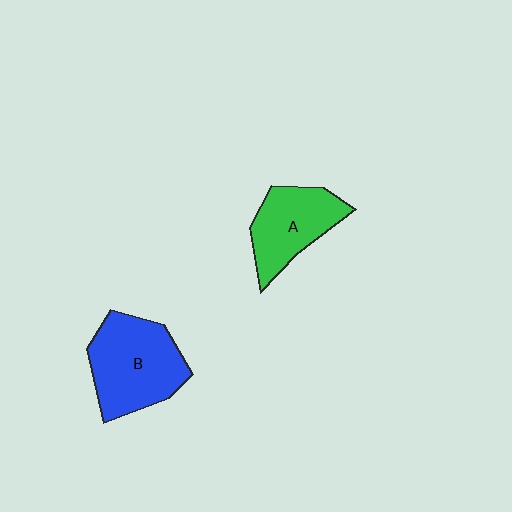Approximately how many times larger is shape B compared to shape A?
Approximately 1.3 times.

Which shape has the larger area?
Shape B (blue).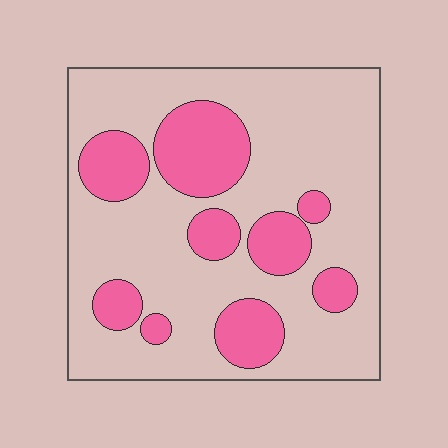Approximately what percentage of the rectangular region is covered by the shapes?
Approximately 25%.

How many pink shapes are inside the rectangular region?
9.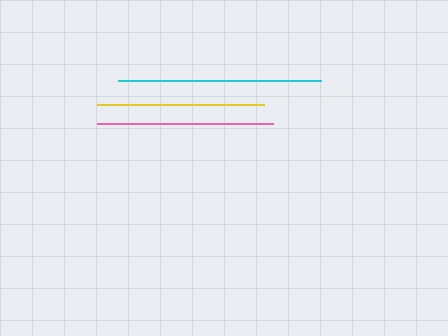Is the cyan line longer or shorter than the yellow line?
The cyan line is longer than the yellow line.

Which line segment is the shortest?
The yellow line is the shortest at approximately 166 pixels.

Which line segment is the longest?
The cyan line is the longest at approximately 203 pixels.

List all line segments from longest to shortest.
From longest to shortest: cyan, pink, yellow.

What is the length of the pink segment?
The pink segment is approximately 176 pixels long.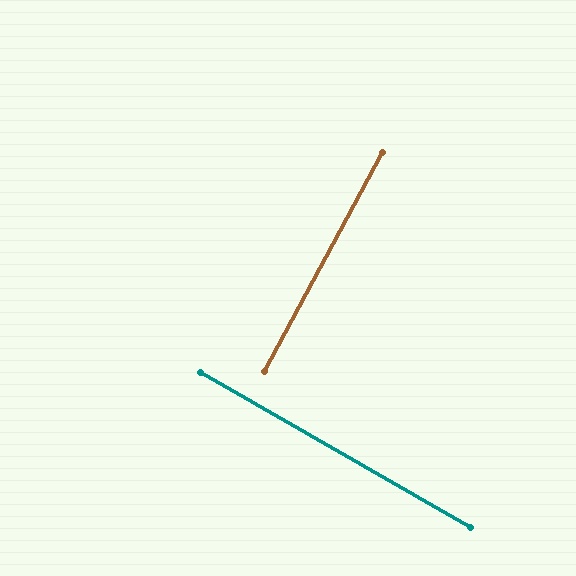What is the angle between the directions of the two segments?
Approximately 89 degrees.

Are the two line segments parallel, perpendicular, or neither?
Perpendicular — they meet at approximately 89°.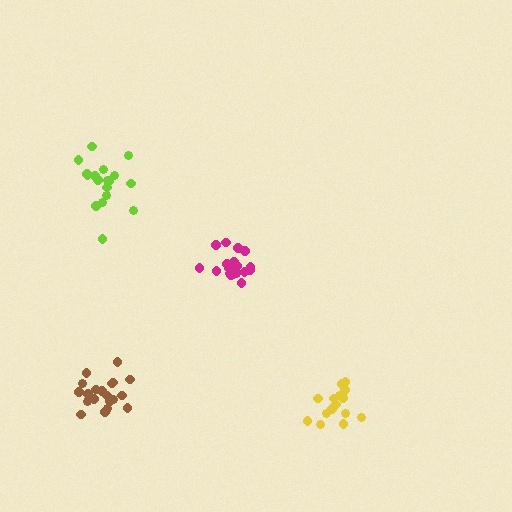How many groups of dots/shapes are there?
There are 4 groups.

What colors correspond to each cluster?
The clusters are colored: lime, brown, magenta, yellow.